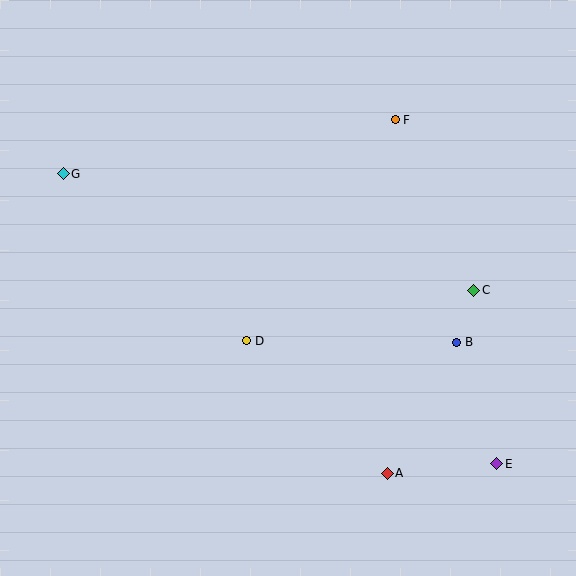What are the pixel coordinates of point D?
Point D is at (247, 341).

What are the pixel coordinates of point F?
Point F is at (395, 120).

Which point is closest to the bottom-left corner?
Point D is closest to the bottom-left corner.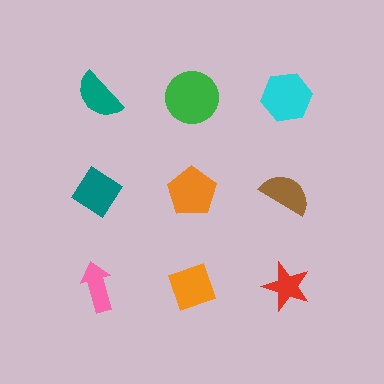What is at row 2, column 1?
A teal diamond.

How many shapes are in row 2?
3 shapes.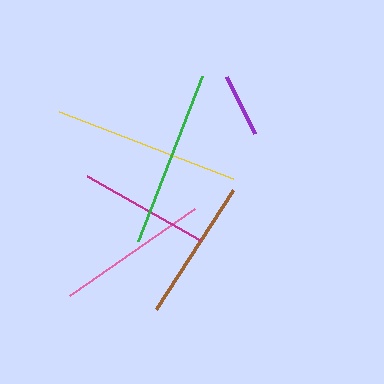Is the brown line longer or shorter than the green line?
The green line is longer than the brown line.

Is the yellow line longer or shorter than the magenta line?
The yellow line is longer than the magenta line.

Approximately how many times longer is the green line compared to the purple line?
The green line is approximately 2.8 times the length of the purple line.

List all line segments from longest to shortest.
From longest to shortest: yellow, green, pink, brown, magenta, purple.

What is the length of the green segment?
The green segment is approximately 177 pixels long.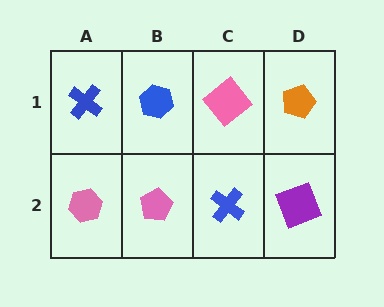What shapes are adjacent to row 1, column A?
A pink hexagon (row 2, column A), a blue hexagon (row 1, column B).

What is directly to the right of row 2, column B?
A blue cross.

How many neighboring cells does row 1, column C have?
3.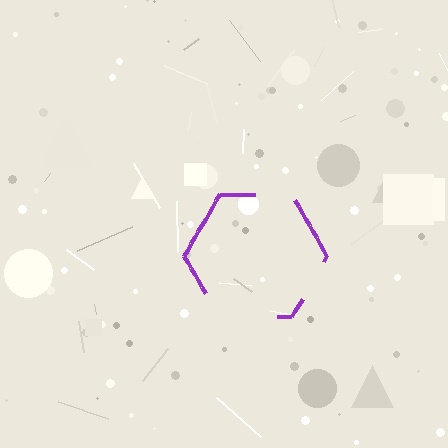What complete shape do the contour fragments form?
The contour fragments form a hexagon.